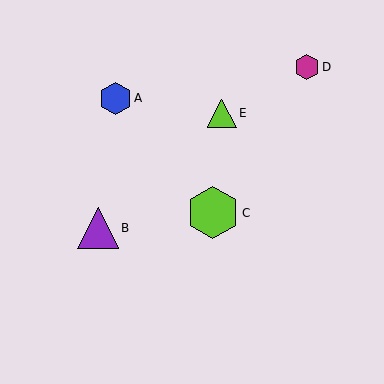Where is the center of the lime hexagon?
The center of the lime hexagon is at (213, 213).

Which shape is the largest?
The lime hexagon (labeled C) is the largest.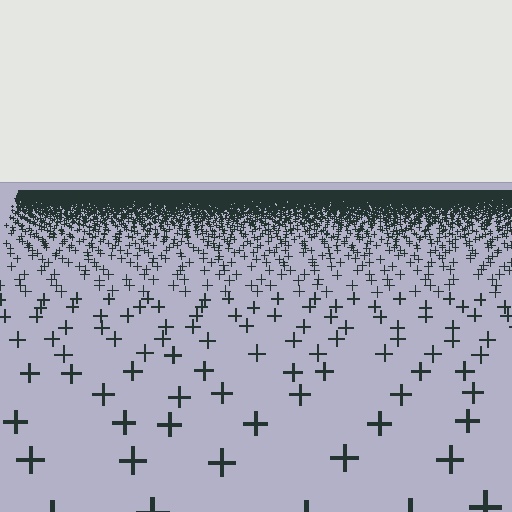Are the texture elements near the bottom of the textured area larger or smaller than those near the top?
Larger. Near the bottom, elements are closer to the viewer and appear at a bigger on-screen size.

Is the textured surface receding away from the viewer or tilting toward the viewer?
The surface is receding away from the viewer. Texture elements get smaller and denser toward the top.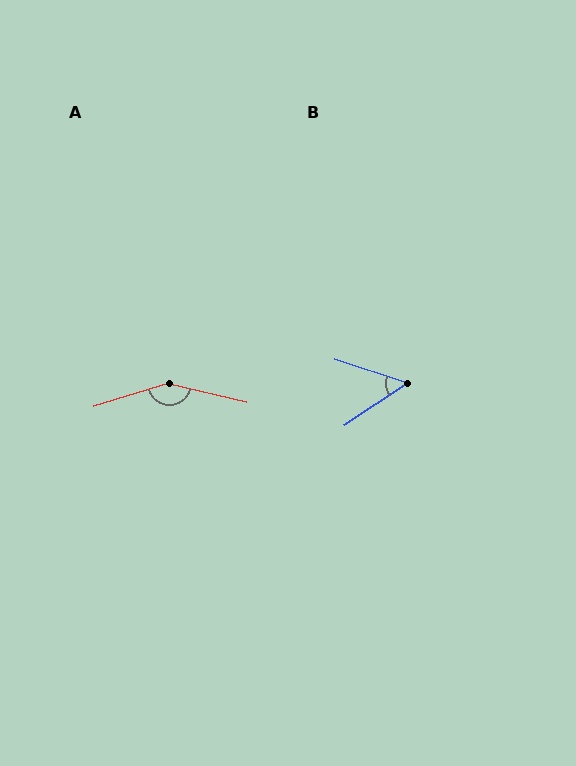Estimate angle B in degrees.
Approximately 52 degrees.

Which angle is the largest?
A, at approximately 149 degrees.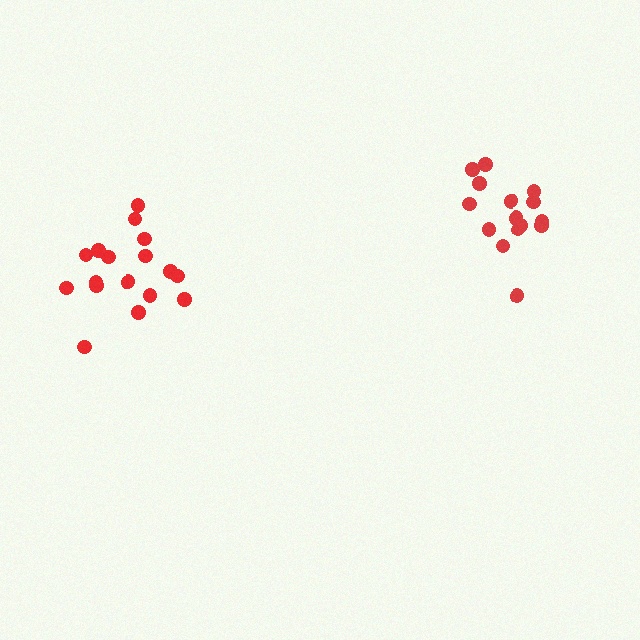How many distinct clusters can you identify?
There are 2 distinct clusters.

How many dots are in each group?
Group 1: 17 dots, Group 2: 15 dots (32 total).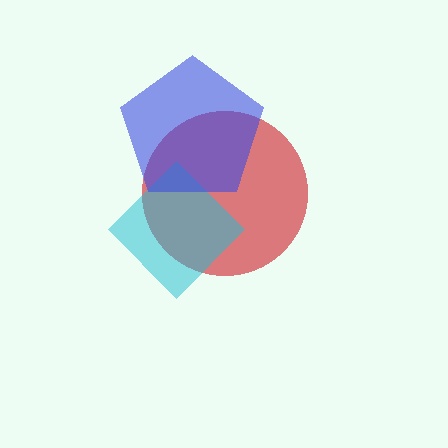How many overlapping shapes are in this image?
There are 3 overlapping shapes in the image.